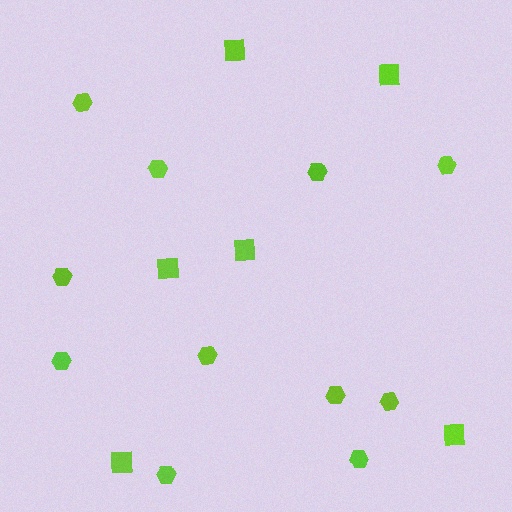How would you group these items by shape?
There are 2 groups: one group of squares (6) and one group of hexagons (11).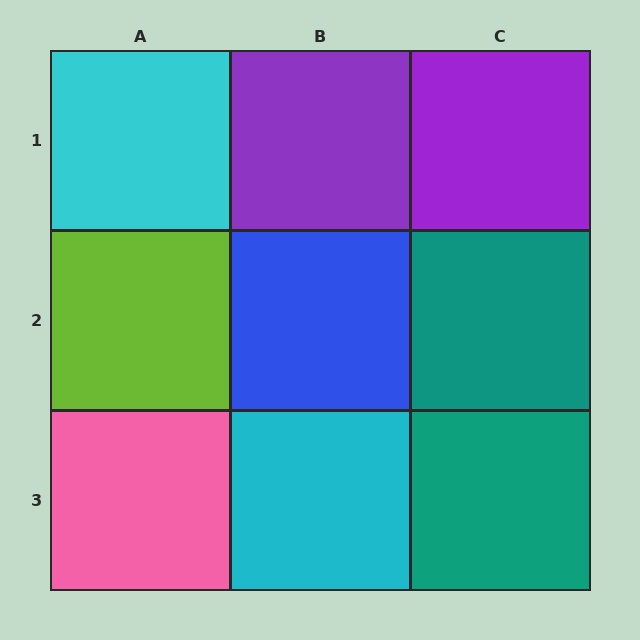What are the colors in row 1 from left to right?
Cyan, purple, purple.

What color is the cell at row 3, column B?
Cyan.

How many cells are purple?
2 cells are purple.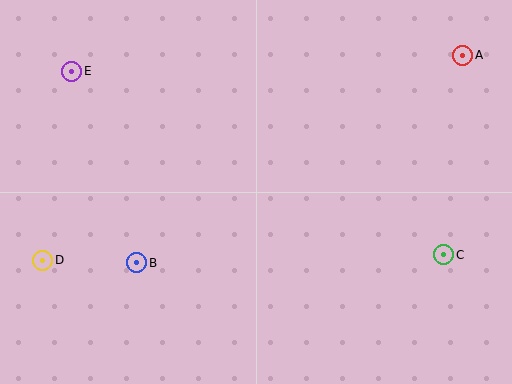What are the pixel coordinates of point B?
Point B is at (137, 263).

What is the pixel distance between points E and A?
The distance between E and A is 391 pixels.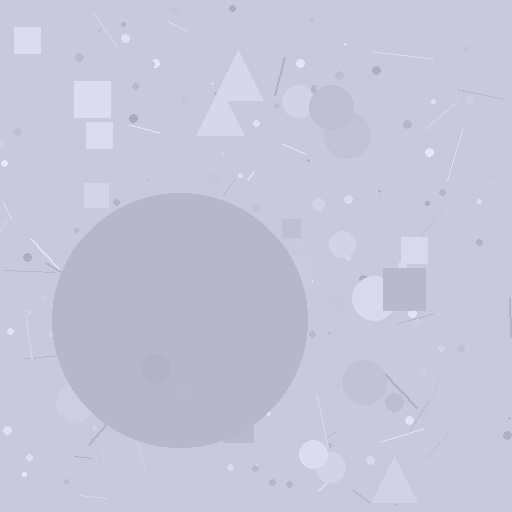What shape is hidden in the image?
A circle is hidden in the image.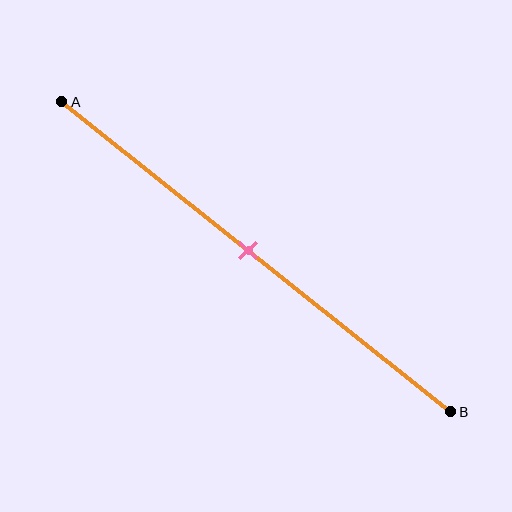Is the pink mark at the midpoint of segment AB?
Yes, the mark is approximately at the midpoint.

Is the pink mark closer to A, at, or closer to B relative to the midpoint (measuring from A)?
The pink mark is approximately at the midpoint of segment AB.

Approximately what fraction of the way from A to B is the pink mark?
The pink mark is approximately 50% of the way from A to B.